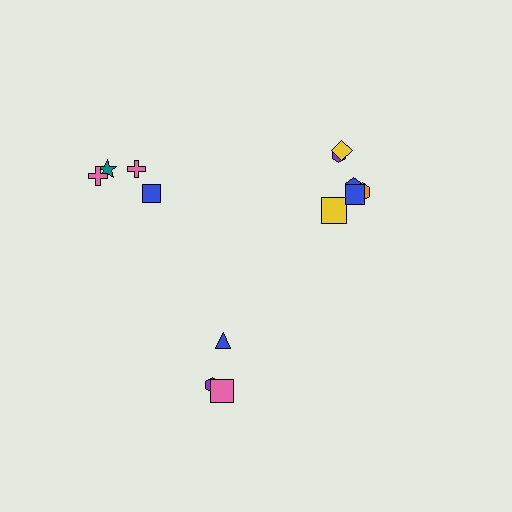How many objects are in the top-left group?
There are 4 objects.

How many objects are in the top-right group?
There are 6 objects.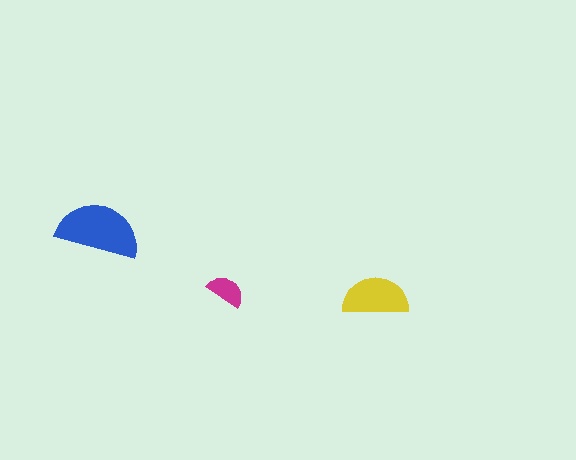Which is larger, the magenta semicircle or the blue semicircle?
The blue one.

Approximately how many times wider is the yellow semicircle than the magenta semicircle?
About 1.5 times wider.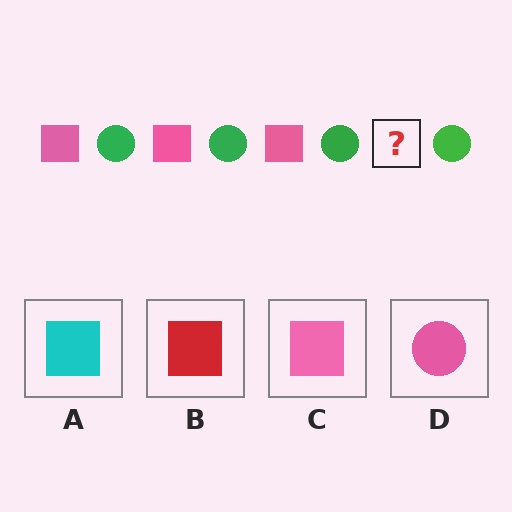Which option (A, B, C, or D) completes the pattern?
C.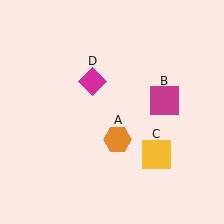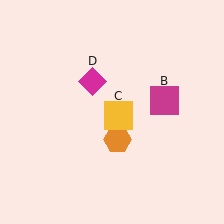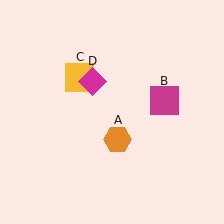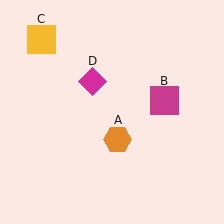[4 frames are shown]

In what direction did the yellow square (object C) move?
The yellow square (object C) moved up and to the left.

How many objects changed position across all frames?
1 object changed position: yellow square (object C).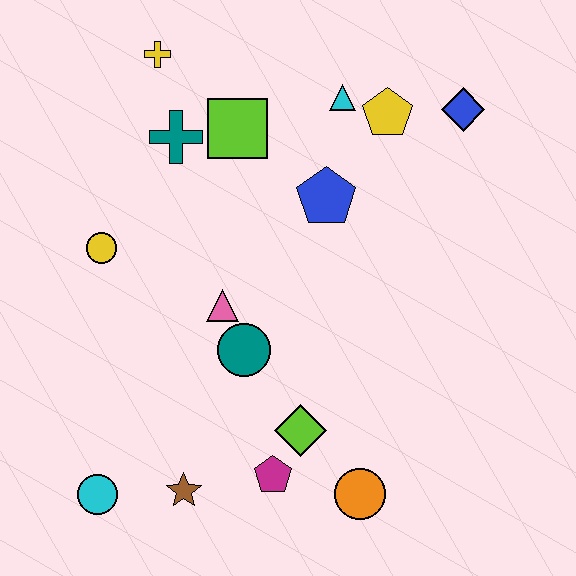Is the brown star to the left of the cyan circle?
No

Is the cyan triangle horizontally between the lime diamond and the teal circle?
No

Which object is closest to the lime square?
The teal cross is closest to the lime square.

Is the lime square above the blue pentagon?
Yes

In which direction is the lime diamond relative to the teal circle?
The lime diamond is below the teal circle.